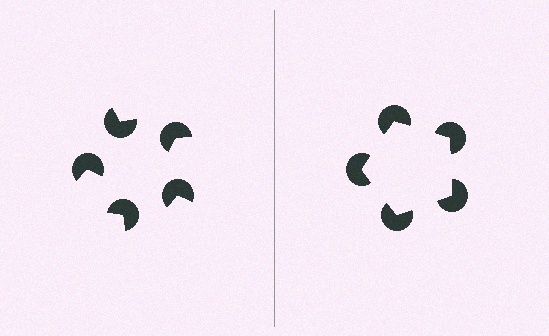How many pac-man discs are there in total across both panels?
10 — 5 on each side.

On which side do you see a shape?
An illusory pentagon appears on the right side. On the left side the wedge cuts are rotated, so no coherent shape forms.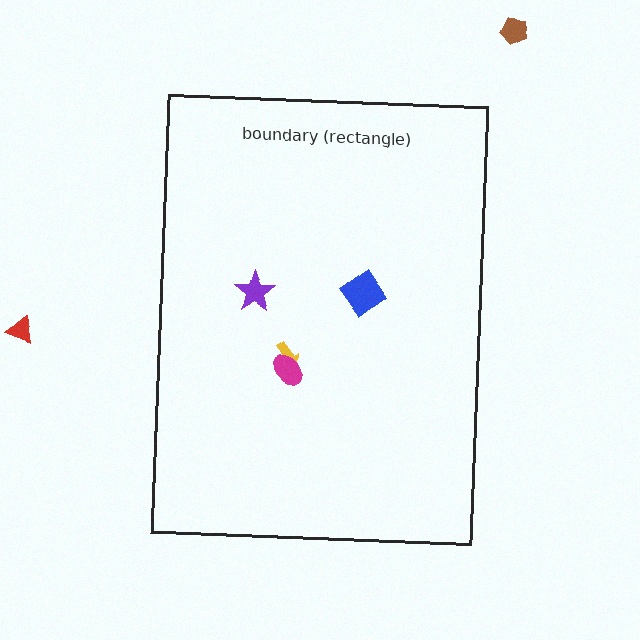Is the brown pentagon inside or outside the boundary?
Outside.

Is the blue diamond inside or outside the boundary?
Inside.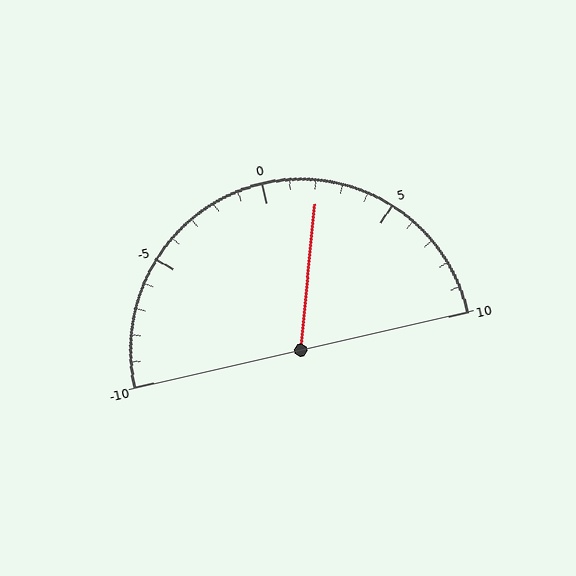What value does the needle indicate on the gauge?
The needle indicates approximately 2.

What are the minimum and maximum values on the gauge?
The gauge ranges from -10 to 10.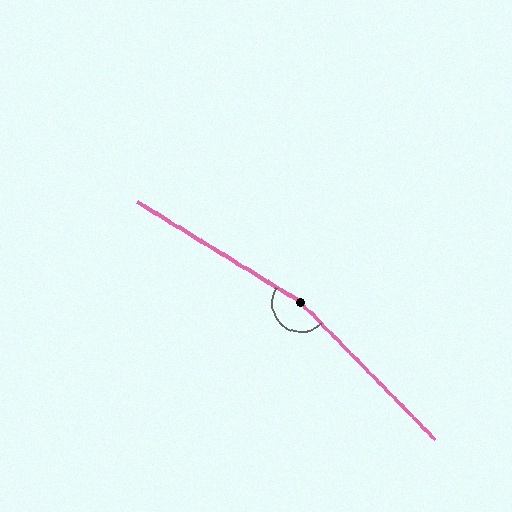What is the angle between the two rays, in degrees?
Approximately 166 degrees.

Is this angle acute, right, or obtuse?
It is obtuse.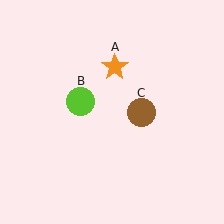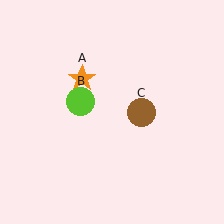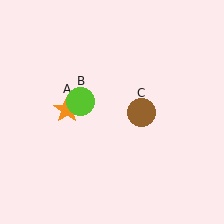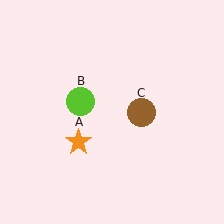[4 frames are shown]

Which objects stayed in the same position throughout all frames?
Lime circle (object B) and brown circle (object C) remained stationary.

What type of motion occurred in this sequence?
The orange star (object A) rotated counterclockwise around the center of the scene.